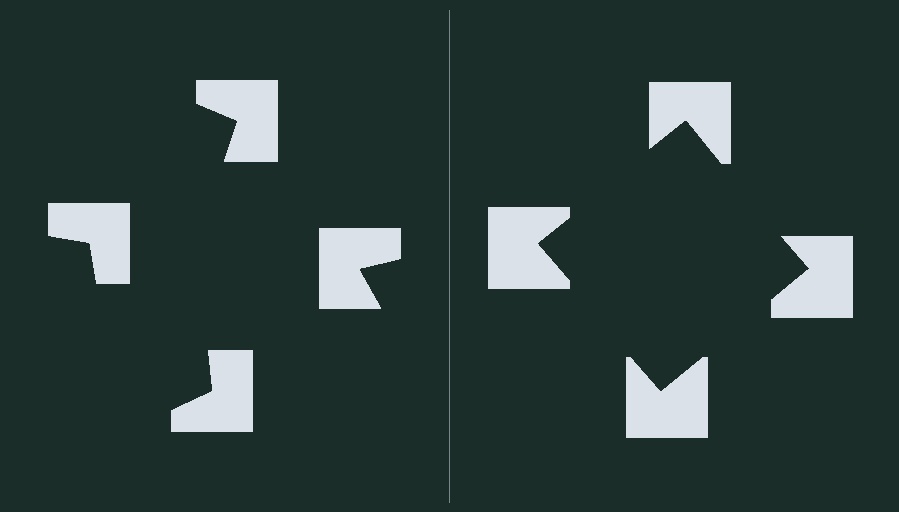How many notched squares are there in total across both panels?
8 — 4 on each side.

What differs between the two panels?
The notched squares are positioned identically on both sides; only the wedge orientations differ. On the right they align to a square; on the left they are misaligned.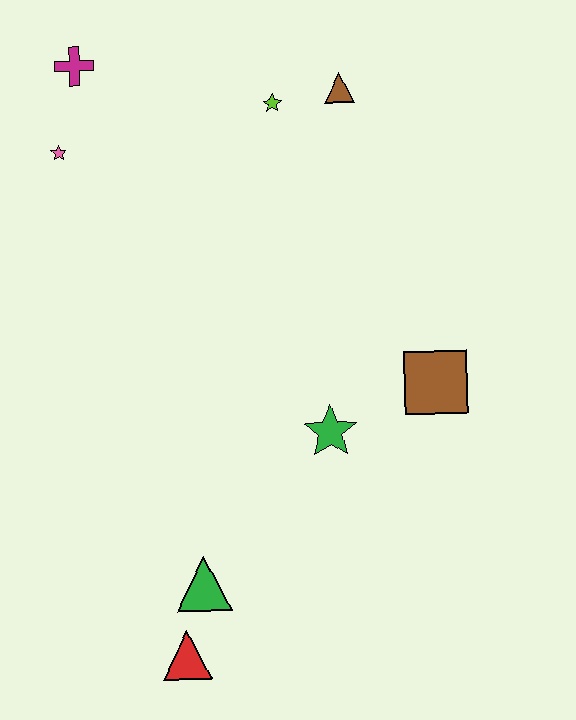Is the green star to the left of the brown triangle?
Yes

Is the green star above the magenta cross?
No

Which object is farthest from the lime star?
The red triangle is farthest from the lime star.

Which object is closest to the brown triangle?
The lime star is closest to the brown triangle.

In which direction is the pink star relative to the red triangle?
The pink star is above the red triangle.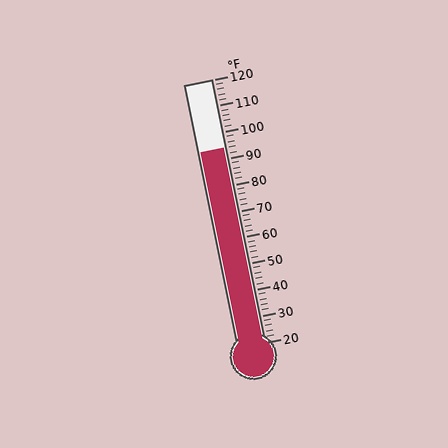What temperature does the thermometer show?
The thermometer shows approximately 94°F.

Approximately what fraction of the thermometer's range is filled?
The thermometer is filled to approximately 75% of its range.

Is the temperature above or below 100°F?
The temperature is below 100°F.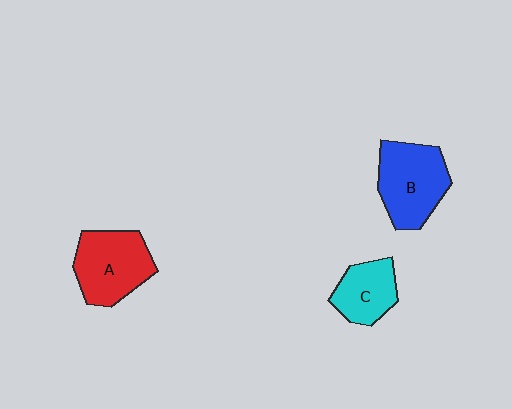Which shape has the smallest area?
Shape C (cyan).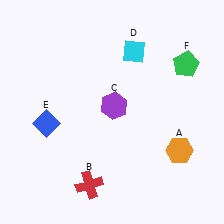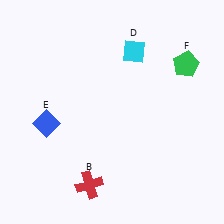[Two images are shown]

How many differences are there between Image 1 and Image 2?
There are 2 differences between the two images.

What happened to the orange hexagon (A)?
The orange hexagon (A) was removed in Image 2. It was in the bottom-right area of Image 1.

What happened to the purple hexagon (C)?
The purple hexagon (C) was removed in Image 2. It was in the top-right area of Image 1.